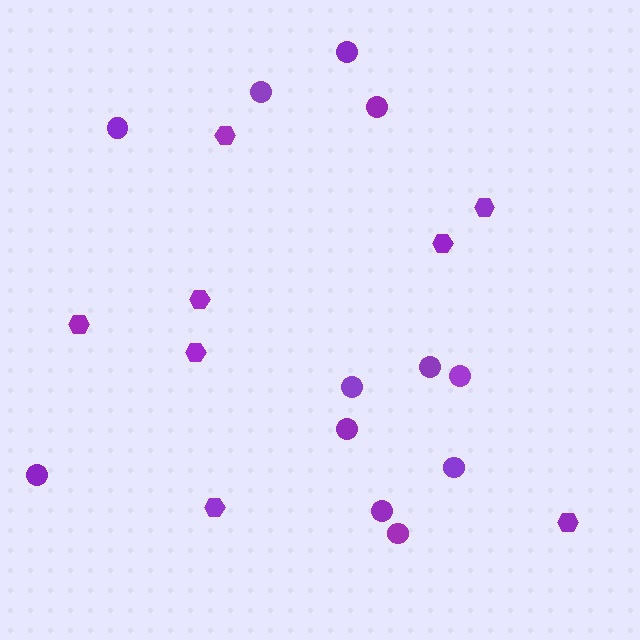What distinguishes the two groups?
There are 2 groups: one group of circles (12) and one group of hexagons (8).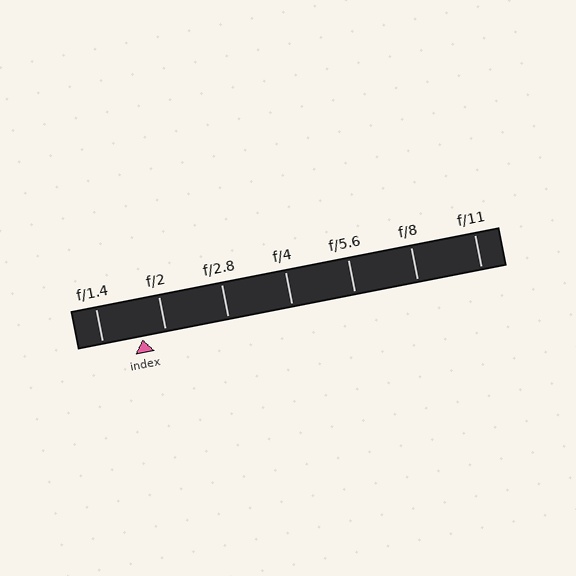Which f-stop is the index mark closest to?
The index mark is closest to f/2.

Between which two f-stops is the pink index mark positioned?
The index mark is between f/1.4 and f/2.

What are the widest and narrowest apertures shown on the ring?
The widest aperture shown is f/1.4 and the narrowest is f/11.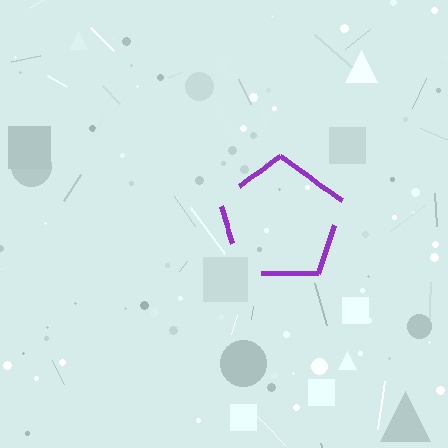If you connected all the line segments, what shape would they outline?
They would outline a pentagon.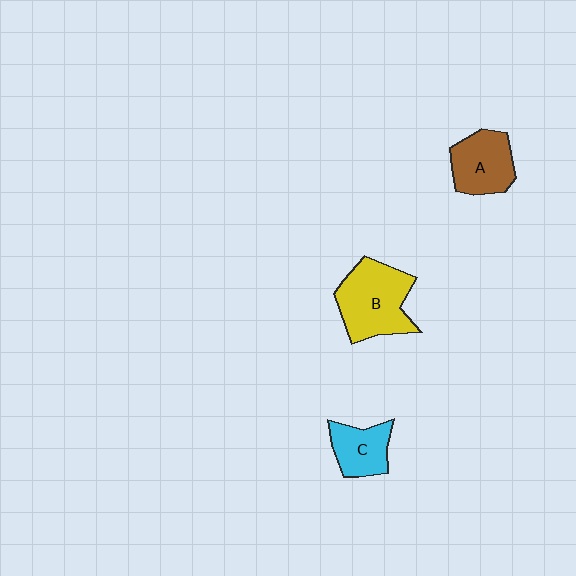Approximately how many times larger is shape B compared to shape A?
Approximately 1.4 times.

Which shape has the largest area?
Shape B (yellow).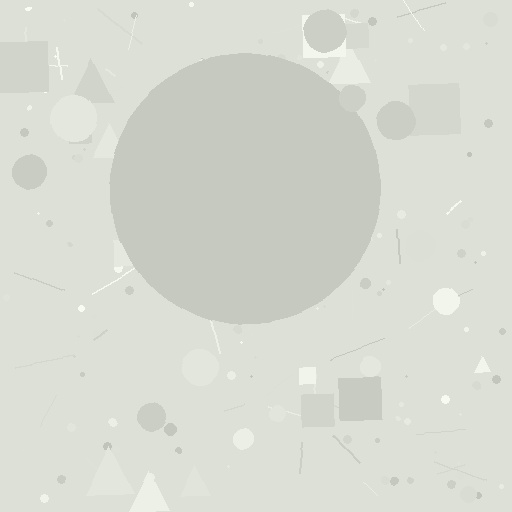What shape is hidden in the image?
A circle is hidden in the image.